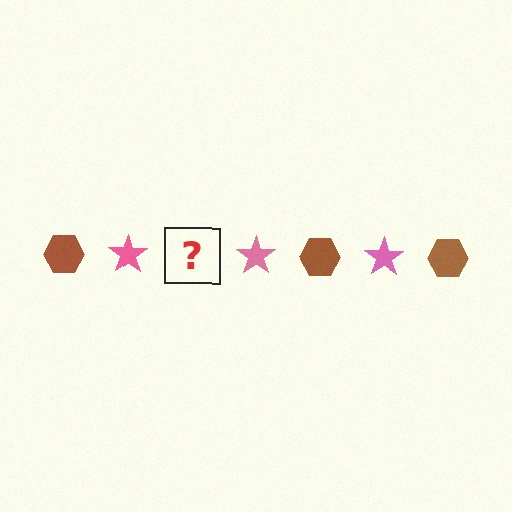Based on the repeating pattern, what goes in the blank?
The blank should be a brown hexagon.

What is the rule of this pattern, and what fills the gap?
The rule is that the pattern alternates between brown hexagon and pink star. The gap should be filled with a brown hexagon.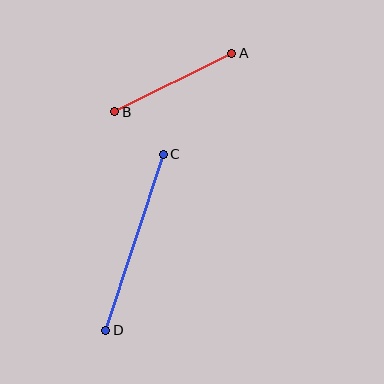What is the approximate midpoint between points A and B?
The midpoint is at approximately (173, 82) pixels.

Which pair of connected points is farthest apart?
Points C and D are farthest apart.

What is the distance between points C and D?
The distance is approximately 185 pixels.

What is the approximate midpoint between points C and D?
The midpoint is at approximately (135, 242) pixels.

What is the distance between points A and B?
The distance is approximately 131 pixels.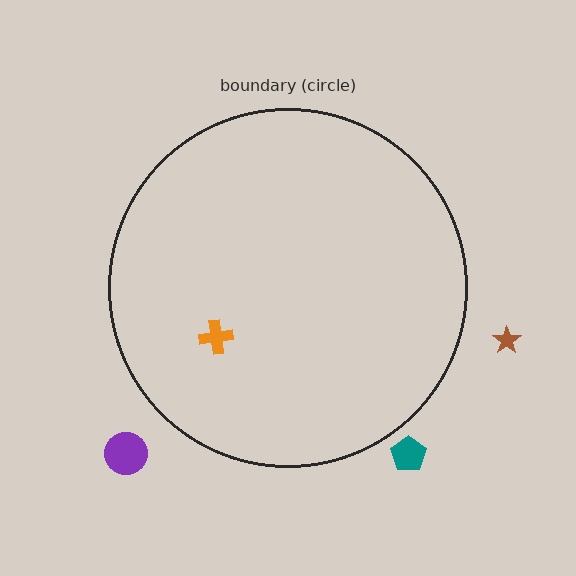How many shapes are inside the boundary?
1 inside, 3 outside.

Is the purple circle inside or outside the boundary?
Outside.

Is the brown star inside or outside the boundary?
Outside.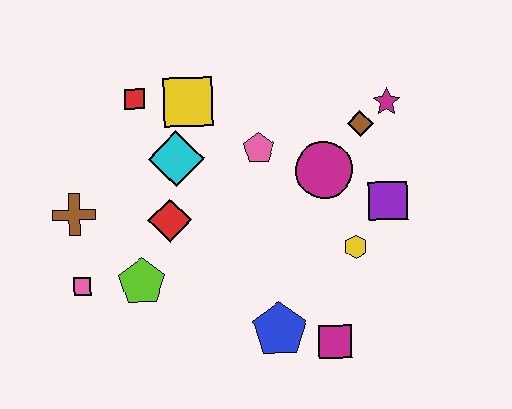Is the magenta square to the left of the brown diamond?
Yes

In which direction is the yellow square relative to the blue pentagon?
The yellow square is above the blue pentagon.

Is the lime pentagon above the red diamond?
No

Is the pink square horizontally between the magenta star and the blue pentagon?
No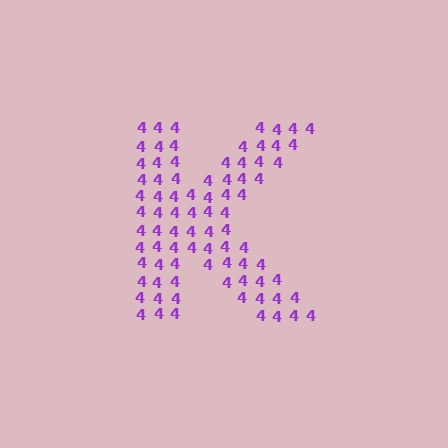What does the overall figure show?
The overall figure shows the letter K.